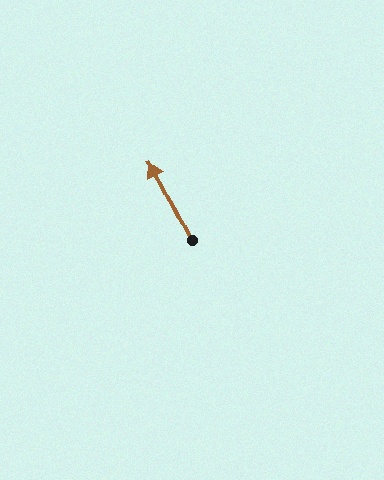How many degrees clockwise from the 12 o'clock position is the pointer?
Approximately 332 degrees.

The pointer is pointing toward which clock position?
Roughly 11 o'clock.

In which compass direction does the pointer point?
Northwest.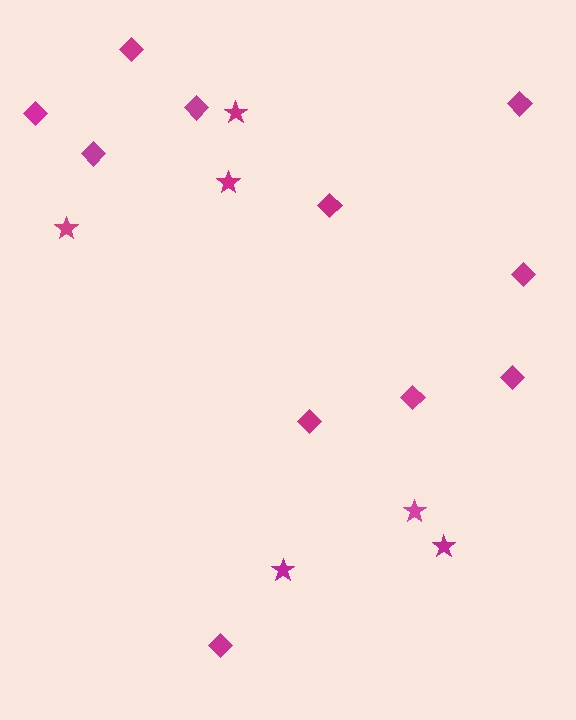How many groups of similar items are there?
There are 2 groups: one group of stars (6) and one group of diamonds (11).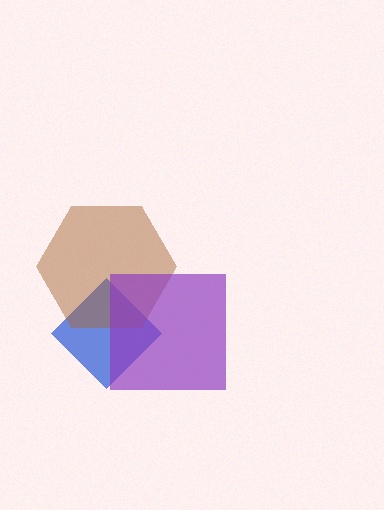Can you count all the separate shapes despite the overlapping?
Yes, there are 3 separate shapes.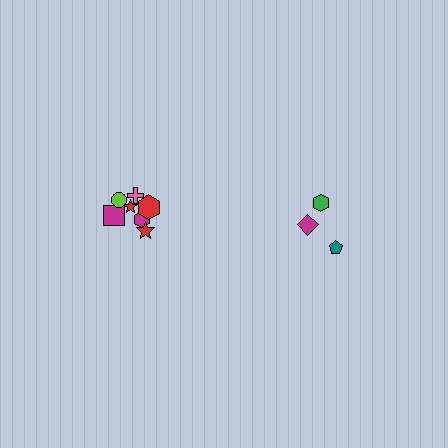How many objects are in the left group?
There are 7 objects.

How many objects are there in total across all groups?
There are 10 objects.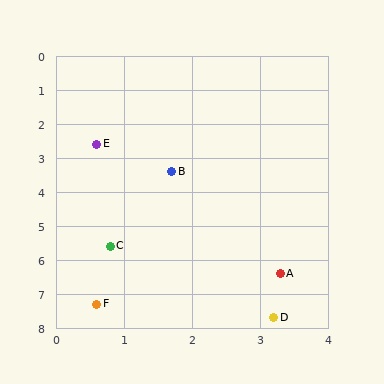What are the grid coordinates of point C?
Point C is at approximately (0.8, 5.6).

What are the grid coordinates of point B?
Point B is at approximately (1.7, 3.4).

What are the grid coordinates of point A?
Point A is at approximately (3.3, 6.4).